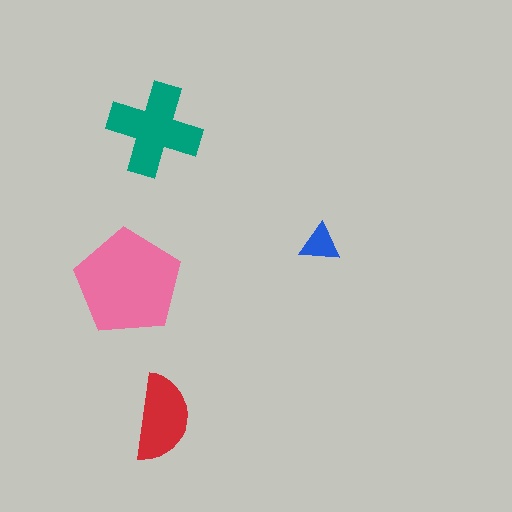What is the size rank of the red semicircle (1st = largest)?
3rd.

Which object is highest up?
The teal cross is topmost.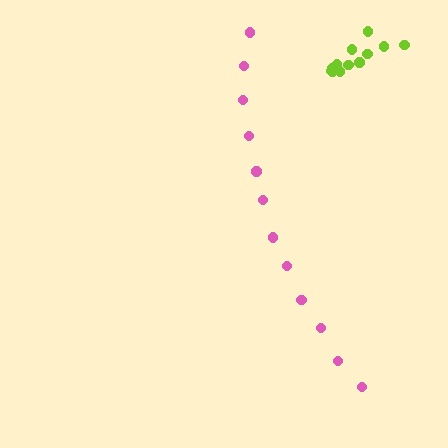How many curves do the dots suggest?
There are 2 distinct paths.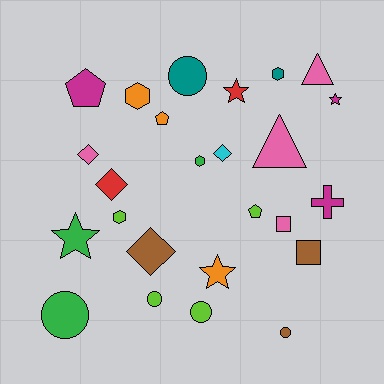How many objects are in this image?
There are 25 objects.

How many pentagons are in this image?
There are 3 pentagons.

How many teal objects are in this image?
There are 2 teal objects.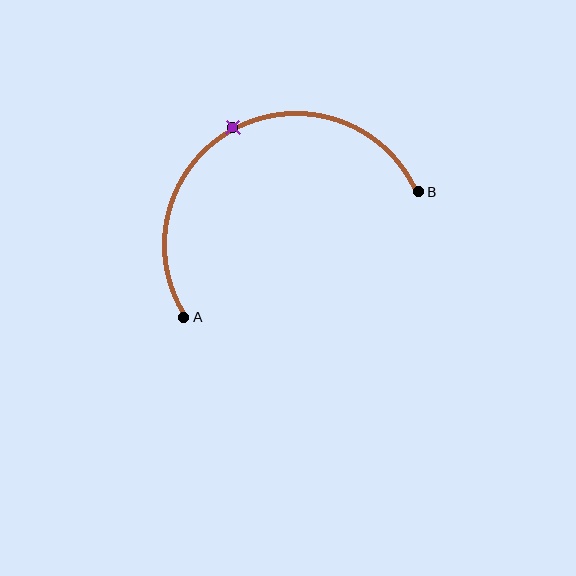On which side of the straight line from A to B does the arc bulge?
The arc bulges above the straight line connecting A and B.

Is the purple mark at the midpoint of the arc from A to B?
Yes. The purple mark lies on the arc at equal arc-length from both A and B — it is the arc midpoint.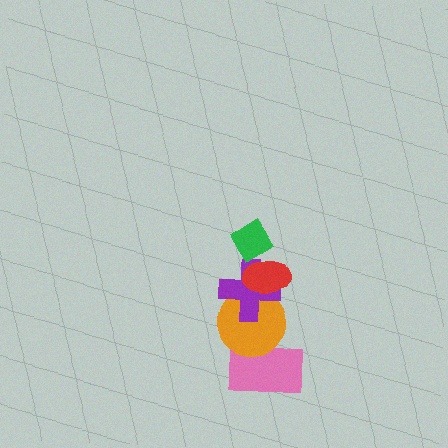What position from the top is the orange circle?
The orange circle is 4th from the top.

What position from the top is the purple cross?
The purple cross is 3rd from the top.